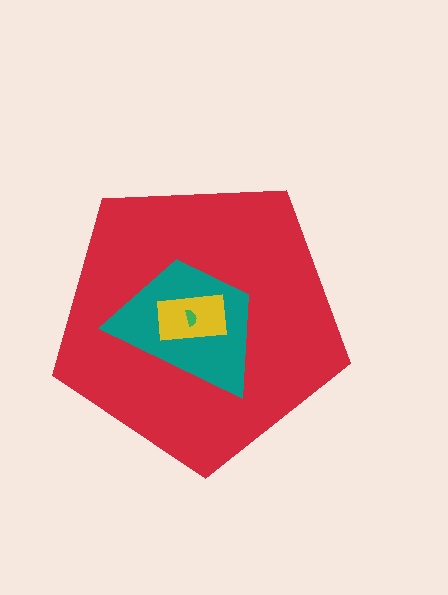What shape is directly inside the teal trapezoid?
The yellow rectangle.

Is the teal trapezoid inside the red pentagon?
Yes.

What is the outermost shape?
The red pentagon.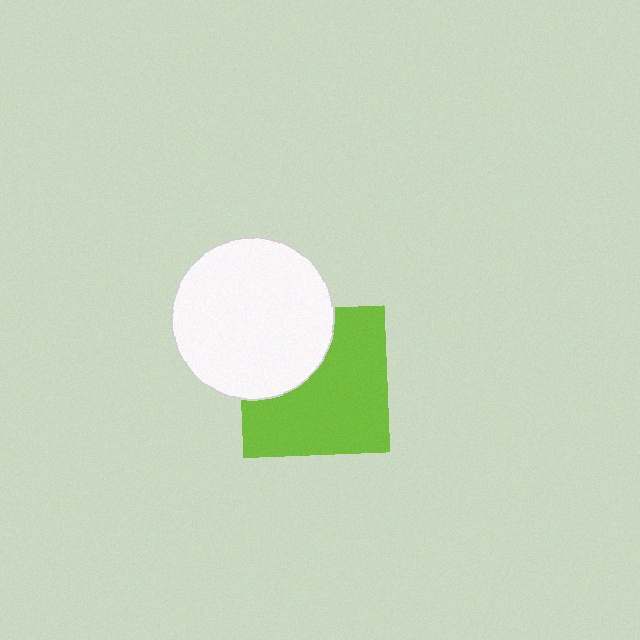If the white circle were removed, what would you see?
You would see the complete lime square.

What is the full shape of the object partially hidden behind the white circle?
The partially hidden object is a lime square.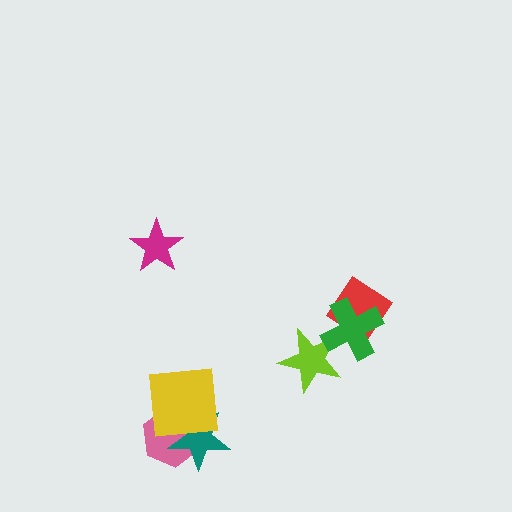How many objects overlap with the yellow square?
2 objects overlap with the yellow square.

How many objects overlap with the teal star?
2 objects overlap with the teal star.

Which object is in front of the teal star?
The yellow square is in front of the teal star.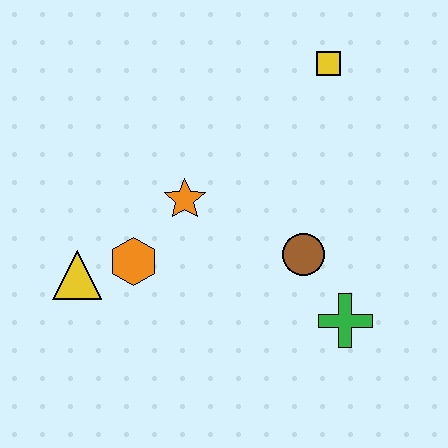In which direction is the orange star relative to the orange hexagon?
The orange star is above the orange hexagon.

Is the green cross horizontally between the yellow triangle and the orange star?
No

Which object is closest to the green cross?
The brown circle is closest to the green cross.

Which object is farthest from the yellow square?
The yellow triangle is farthest from the yellow square.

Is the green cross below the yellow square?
Yes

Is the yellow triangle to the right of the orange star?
No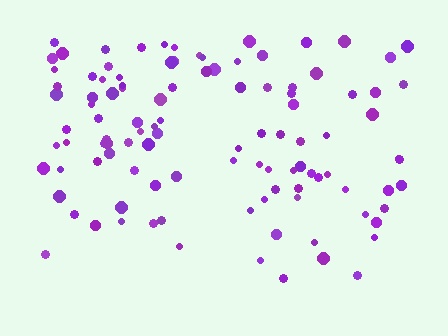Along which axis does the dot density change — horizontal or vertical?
Vertical.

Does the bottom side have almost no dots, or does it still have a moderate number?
Still a moderate number, just noticeably fewer than the top.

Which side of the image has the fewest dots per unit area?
The bottom.